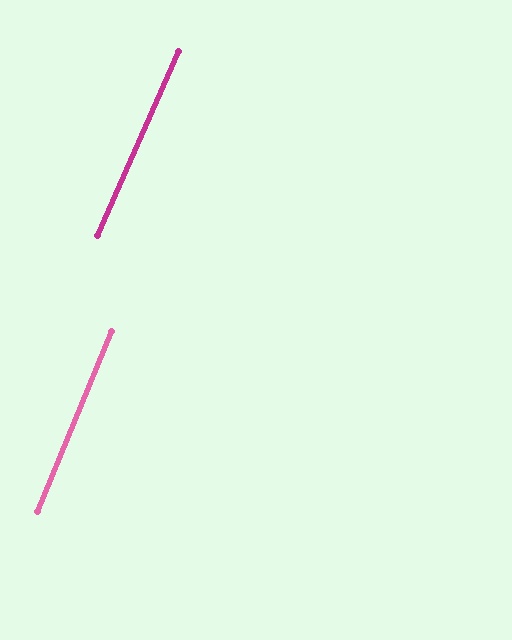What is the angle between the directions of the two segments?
Approximately 1 degree.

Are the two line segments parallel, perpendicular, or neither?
Parallel — their directions differ by only 1.4°.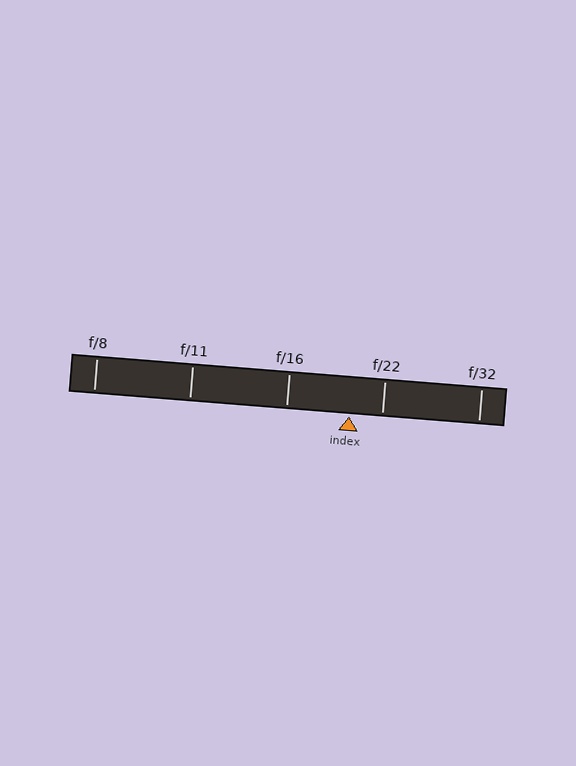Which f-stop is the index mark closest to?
The index mark is closest to f/22.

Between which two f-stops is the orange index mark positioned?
The index mark is between f/16 and f/22.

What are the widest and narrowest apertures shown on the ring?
The widest aperture shown is f/8 and the narrowest is f/32.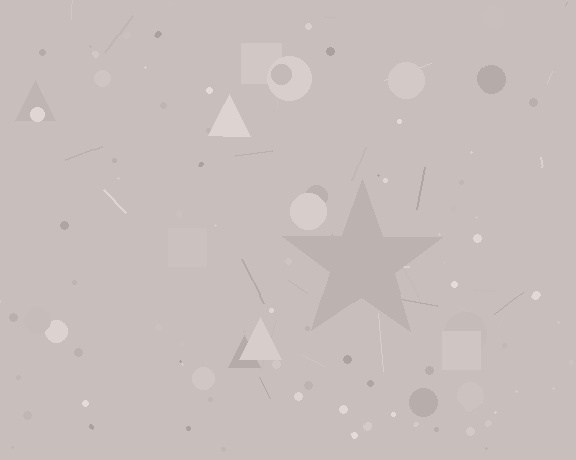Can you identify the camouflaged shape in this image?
The camouflaged shape is a star.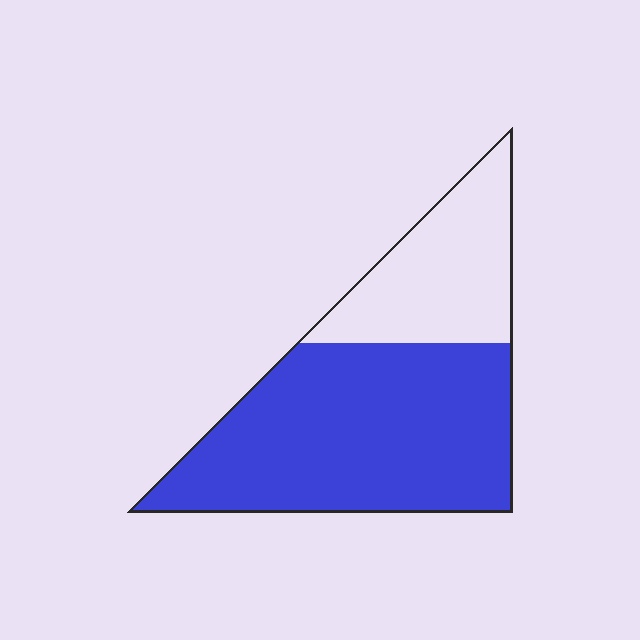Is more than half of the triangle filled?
Yes.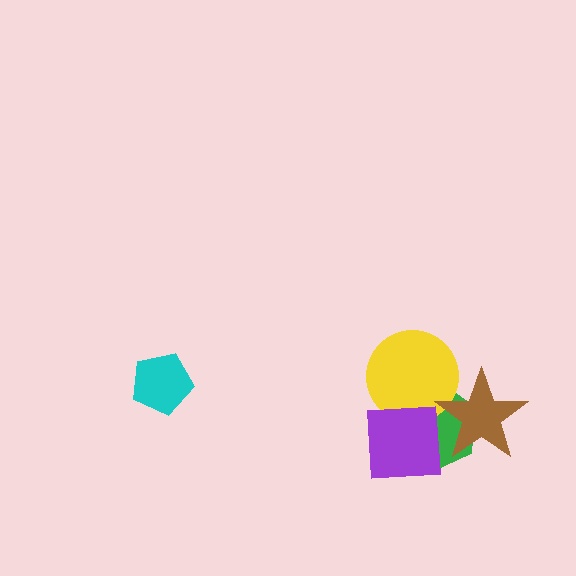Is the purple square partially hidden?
Yes, it is partially covered by another shape.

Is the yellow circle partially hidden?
Yes, it is partially covered by another shape.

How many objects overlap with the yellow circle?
3 objects overlap with the yellow circle.